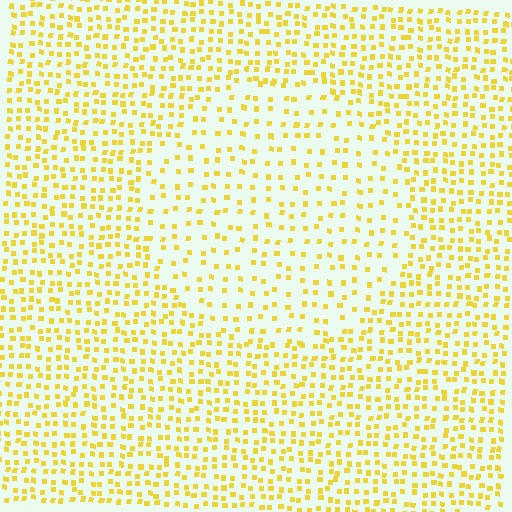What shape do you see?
I see a circle.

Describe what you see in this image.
The image contains small yellow elements arranged at two different densities. A circle-shaped region is visible where the elements are less densely packed than the surrounding area.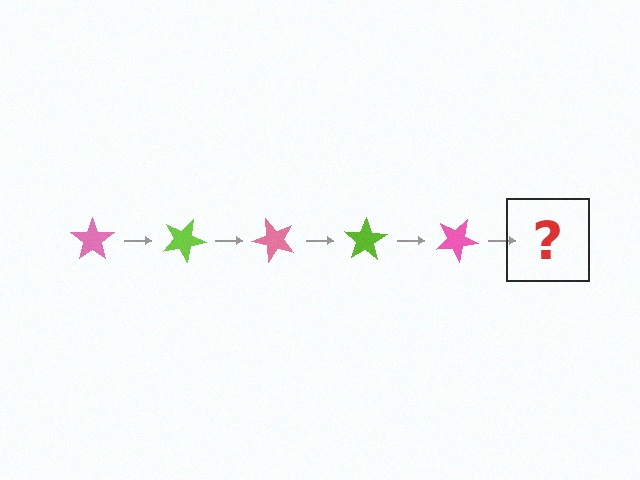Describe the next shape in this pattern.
It should be a lime star, rotated 125 degrees from the start.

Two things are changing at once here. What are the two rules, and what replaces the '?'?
The two rules are that it rotates 25 degrees each step and the color cycles through pink and lime. The '?' should be a lime star, rotated 125 degrees from the start.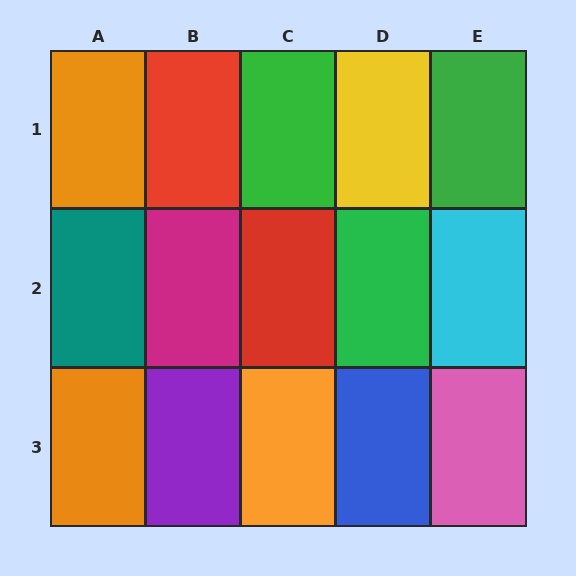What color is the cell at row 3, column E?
Pink.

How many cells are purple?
1 cell is purple.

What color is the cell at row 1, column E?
Green.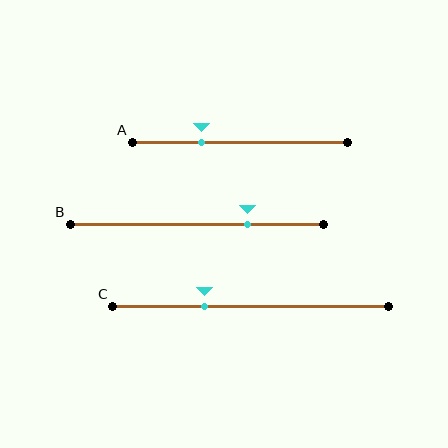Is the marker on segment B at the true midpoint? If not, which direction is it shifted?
No, the marker on segment B is shifted to the right by about 20% of the segment length.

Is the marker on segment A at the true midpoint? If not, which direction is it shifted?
No, the marker on segment A is shifted to the left by about 18% of the segment length.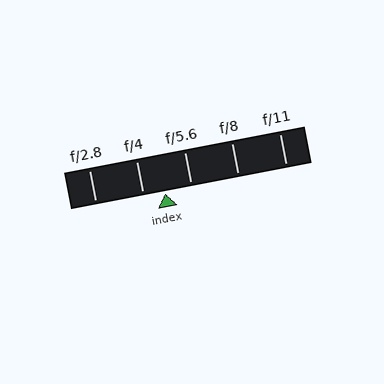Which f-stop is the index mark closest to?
The index mark is closest to f/4.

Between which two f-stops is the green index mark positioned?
The index mark is between f/4 and f/5.6.